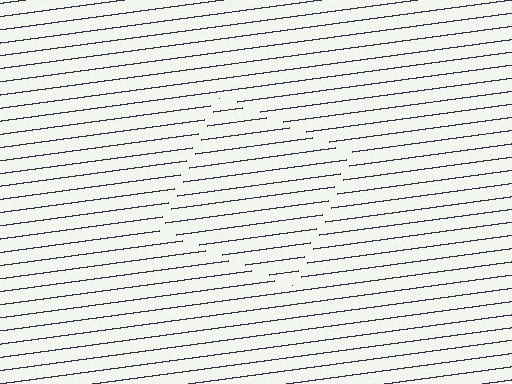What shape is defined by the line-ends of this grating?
An illusory square. The interior of the shape contains the same grating, shifted by half a period — the contour is defined by the phase discontinuity where line-ends from the inner and outer gratings abut.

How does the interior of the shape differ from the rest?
The interior of the shape contains the same grating, shifted by half a period — the contour is defined by the phase discontinuity where line-ends from the inner and outer gratings abut.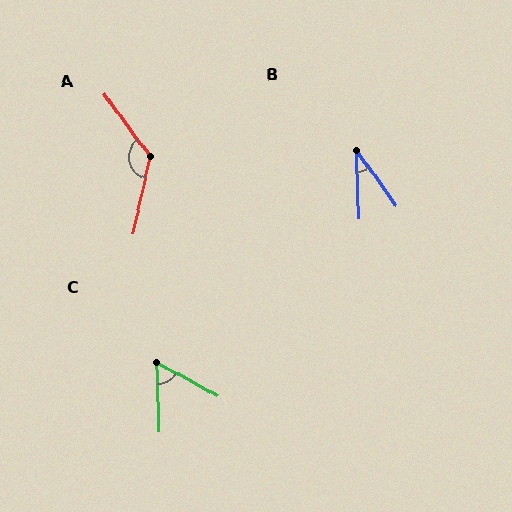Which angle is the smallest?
B, at approximately 34 degrees.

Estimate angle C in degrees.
Approximately 59 degrees.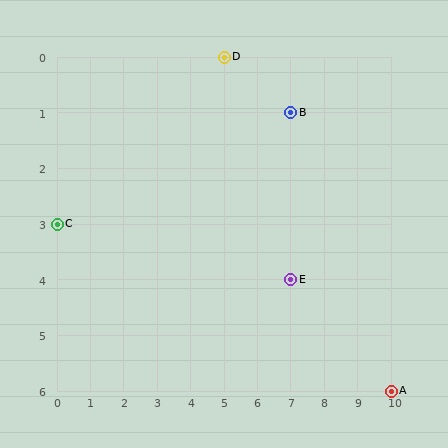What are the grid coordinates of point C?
Point C is at grid coordinates (0, 3).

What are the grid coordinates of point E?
Point E is at grid coordinates (7, 4).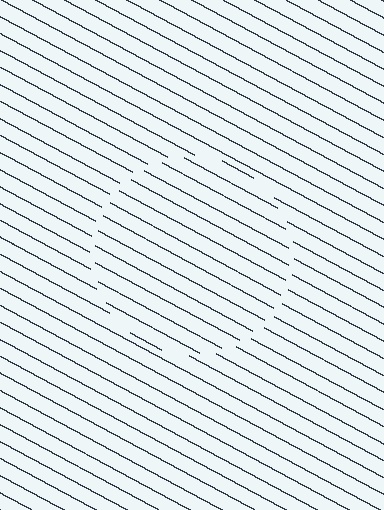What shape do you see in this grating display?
An illusory circle. The interior of the shape contains the same grating, shifted by half a period — the contour is defined by the phase discontinuity where line-ends from the inner and outer gratings abut.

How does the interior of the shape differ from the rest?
The interior of the shape contains the same grating, shifted by half a period — the contour is defined by the phase discontinuity where line-ends from the inner and outer gratings abut.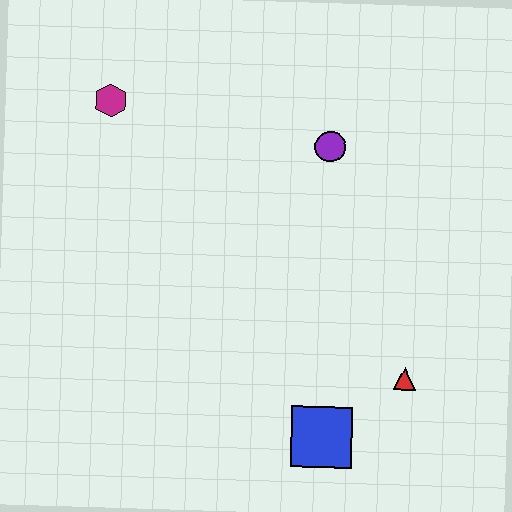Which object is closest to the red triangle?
The blue square is closest to the red triangle.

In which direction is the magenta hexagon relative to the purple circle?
The magenta hexagon is to the left of the purple circle.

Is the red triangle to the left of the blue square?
No